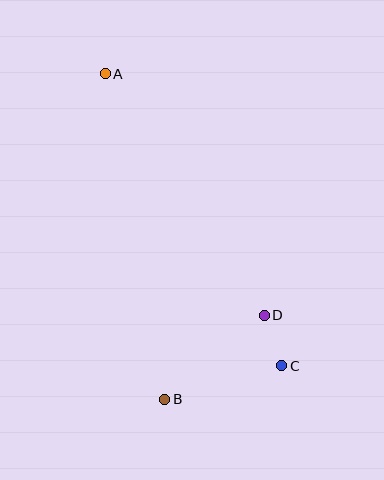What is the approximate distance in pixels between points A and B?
The distance between A and B is approximately 331 pixels.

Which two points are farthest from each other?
Points A and C are farthest from each other.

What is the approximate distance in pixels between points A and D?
The distance between A and D is approximately 289 pixels.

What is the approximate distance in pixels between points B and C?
The distance between B and C is approximately 122 pixels.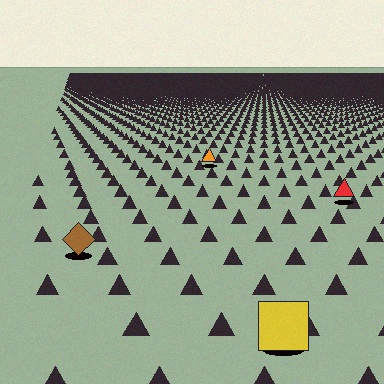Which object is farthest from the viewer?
The orange triangle is farthest from the viewer. It appears smaller and the ground texture around it is denser.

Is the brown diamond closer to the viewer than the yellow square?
No. The yellow square is closer — you can tell from the texture gradient: the ground texture is coarser near it.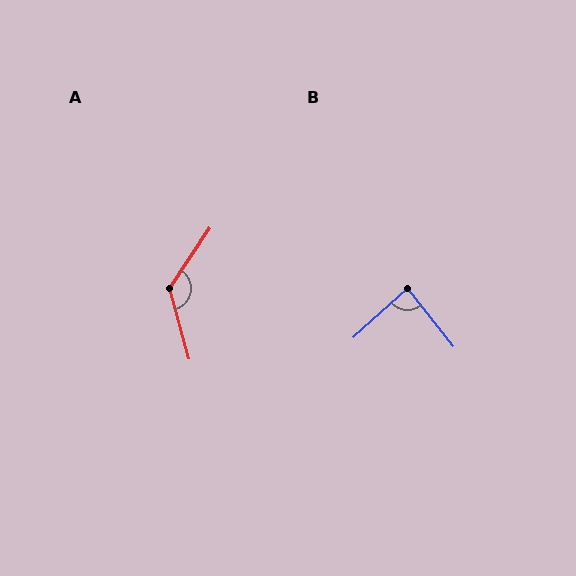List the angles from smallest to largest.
B (86°), A (131°).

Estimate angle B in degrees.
Approximately 86 degrees.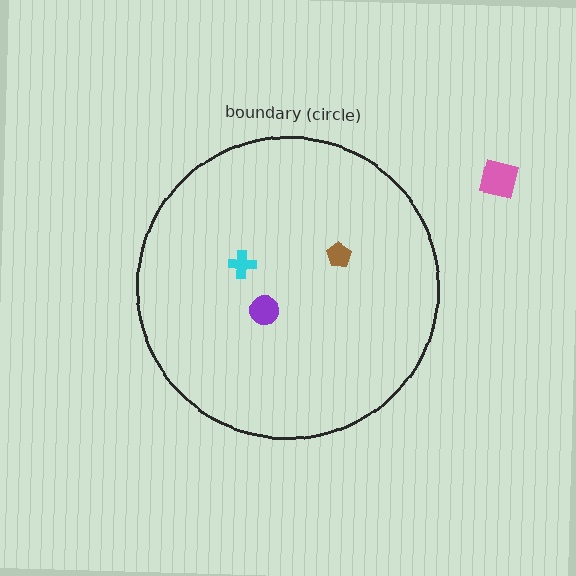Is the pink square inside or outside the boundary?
Outside.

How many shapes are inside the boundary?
3 inside, 1 outside.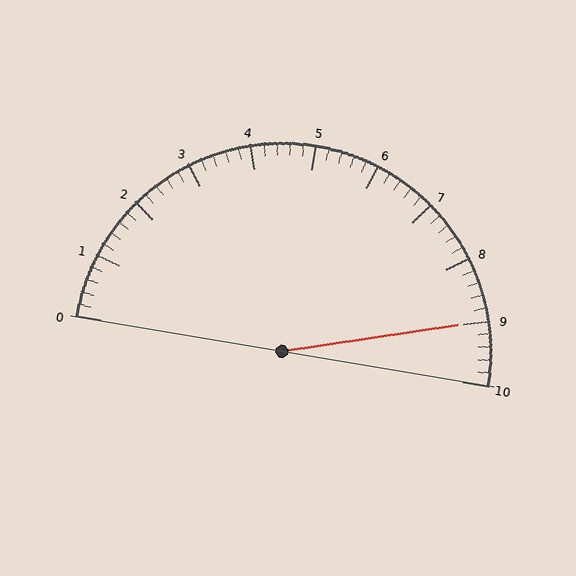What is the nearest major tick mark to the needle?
The nearest major tick mark is 9.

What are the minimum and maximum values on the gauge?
The gauge ranges from 0 to 10.